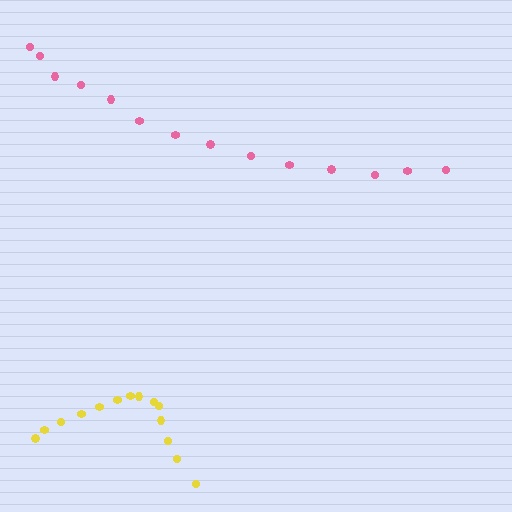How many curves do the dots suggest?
There are 2 distinct paths.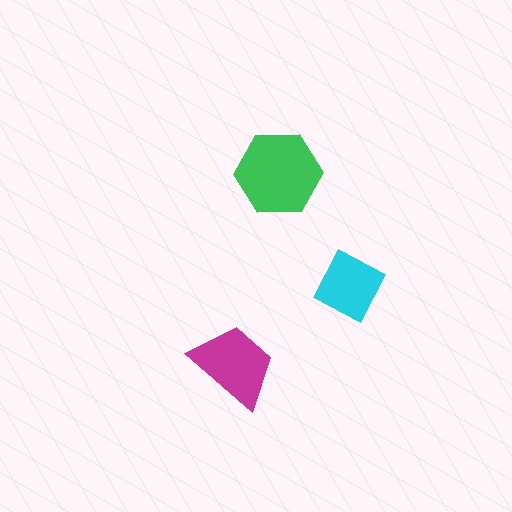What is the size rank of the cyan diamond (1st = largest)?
3rd.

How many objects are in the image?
There are 3 objects in the image.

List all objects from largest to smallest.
The green hexagon, the magenta trapezoid, the cyan diamond.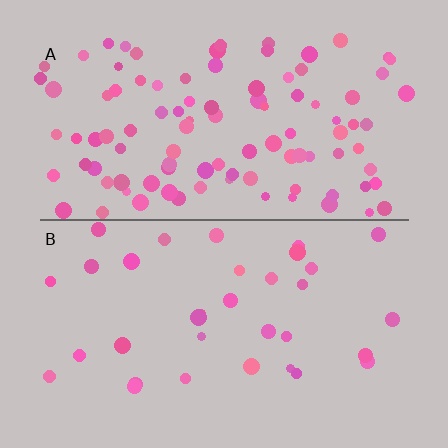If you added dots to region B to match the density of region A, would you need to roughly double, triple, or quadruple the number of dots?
Approximately triple.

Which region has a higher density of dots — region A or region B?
A (the top).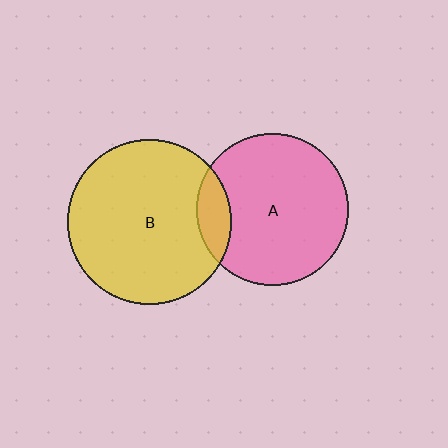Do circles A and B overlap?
Yes.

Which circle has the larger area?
Circle B (yellow).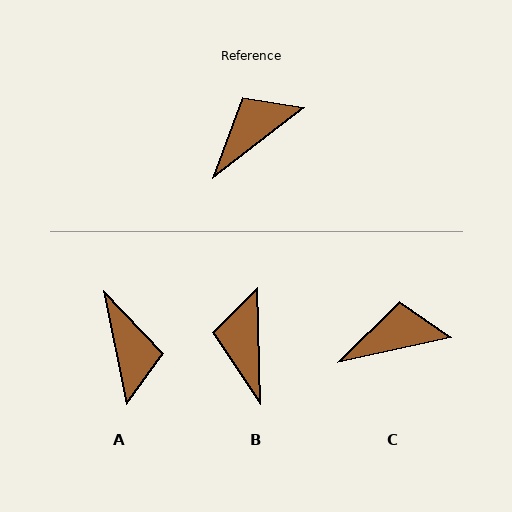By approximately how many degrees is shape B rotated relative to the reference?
Approximately 54 degrees counter-clockwise.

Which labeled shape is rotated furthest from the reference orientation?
A, about 116 degrees away.